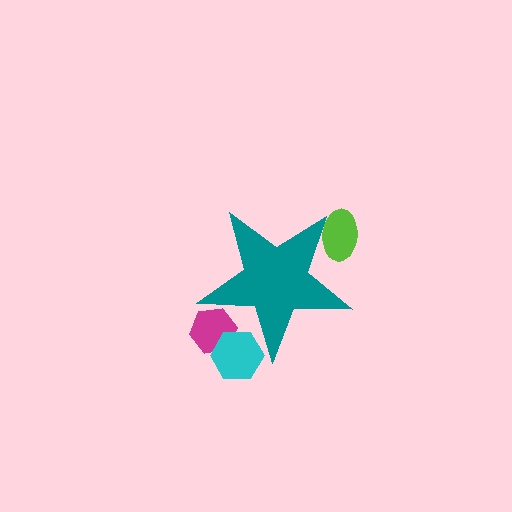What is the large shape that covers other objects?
A teal star.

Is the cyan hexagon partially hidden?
Yes, the cyan hexagon is partially hidden behind the teal star.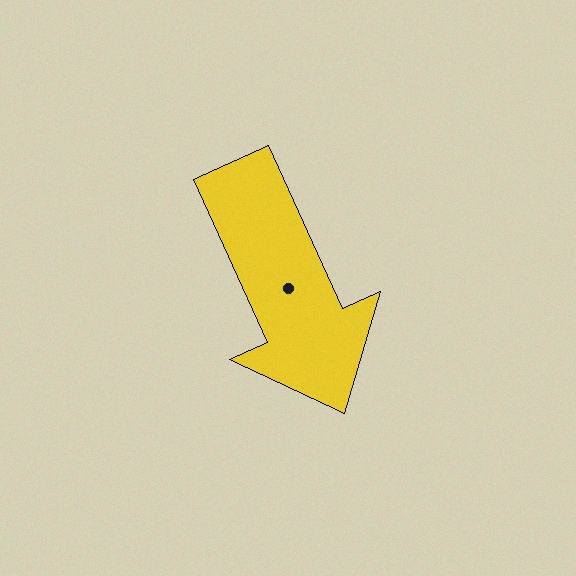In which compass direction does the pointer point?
Southeast.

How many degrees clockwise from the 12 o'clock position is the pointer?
Approximately 156 degrees.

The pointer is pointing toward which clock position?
Roughly 5 o'clock.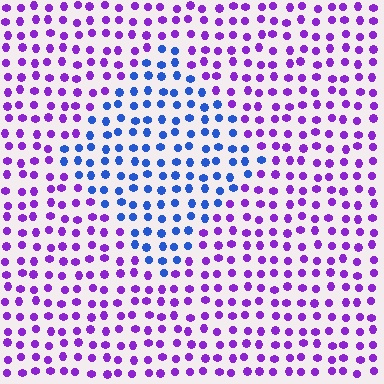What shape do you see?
I see a diamond.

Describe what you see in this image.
The image is filled with small purple elements in a uniform arrangement. A diamond-shaped region is visible where the elements are tinted to a slightly different hue, forming a subtle color boundary.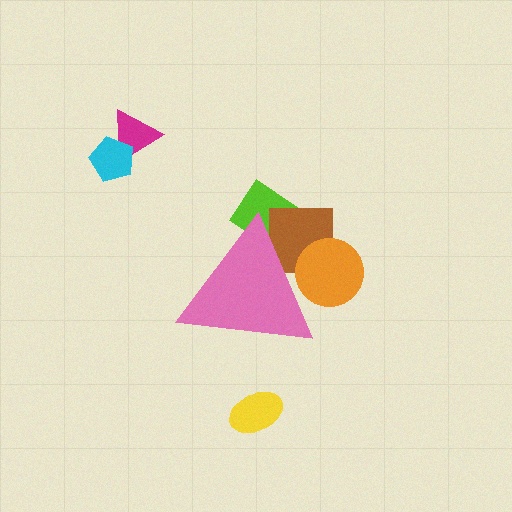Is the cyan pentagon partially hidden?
No, the cyan pentagon is fully visible.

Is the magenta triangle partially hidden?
No, the magenta triangle is fully visible.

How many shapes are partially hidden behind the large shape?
3 shapes are partially hidden.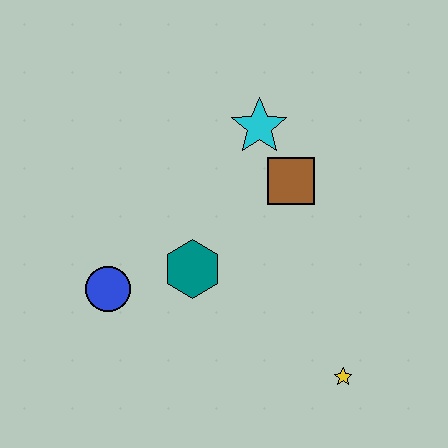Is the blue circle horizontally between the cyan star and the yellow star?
No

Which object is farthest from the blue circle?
The yellow star is farthest from the blue circle.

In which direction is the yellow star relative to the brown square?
The yellow star is below the brown square.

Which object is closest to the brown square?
The cyan star is closest to the brown square.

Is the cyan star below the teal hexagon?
No